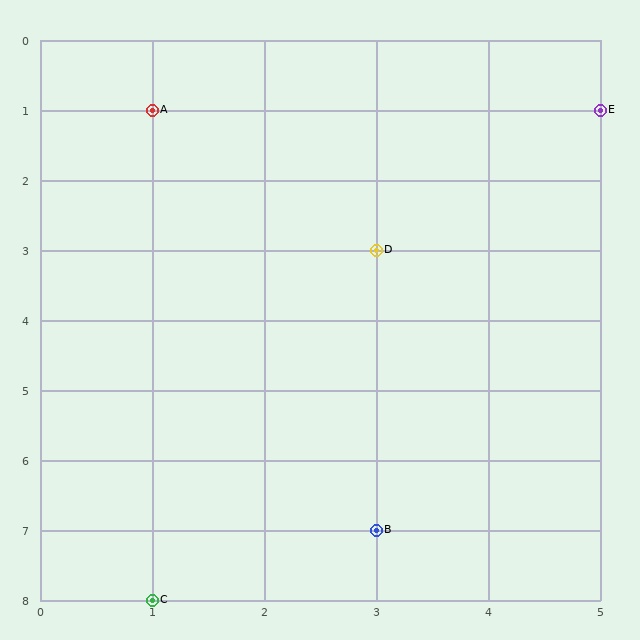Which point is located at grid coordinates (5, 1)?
Point E is at (5, 1).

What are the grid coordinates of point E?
Point E is at grid coordinates (5, 1).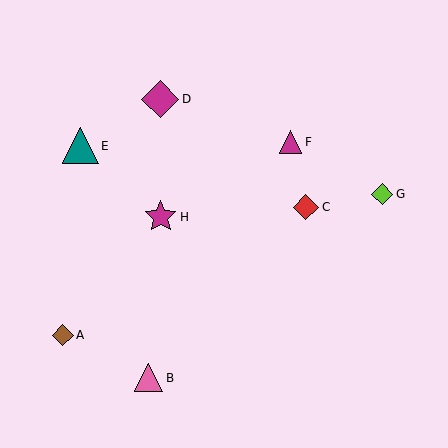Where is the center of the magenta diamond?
The center of the magenta diamond is at (160, 99).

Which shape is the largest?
The magenta diamond (labeled D) is the largest.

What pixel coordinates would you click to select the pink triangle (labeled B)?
Click at (149, 378) to select the pink triangle B.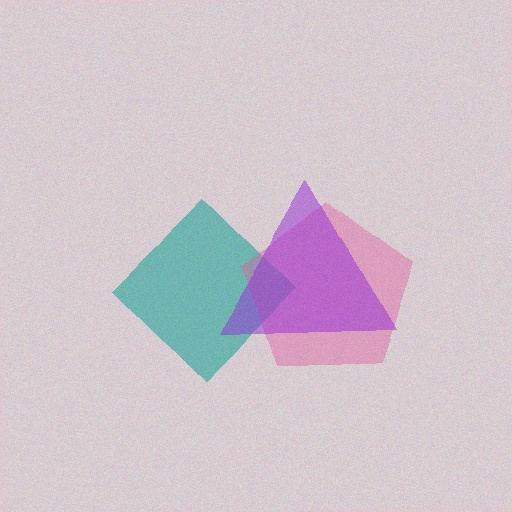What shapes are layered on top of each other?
The layered shapes are: a teal diamond, a pink pentagon, a purple triangle.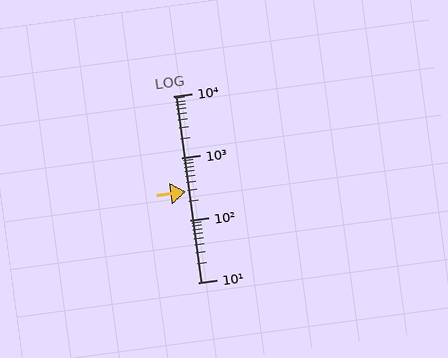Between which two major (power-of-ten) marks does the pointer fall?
The pointer is between 100 and 1000.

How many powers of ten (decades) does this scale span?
The scale spans 3 decades, from 10 to 10000.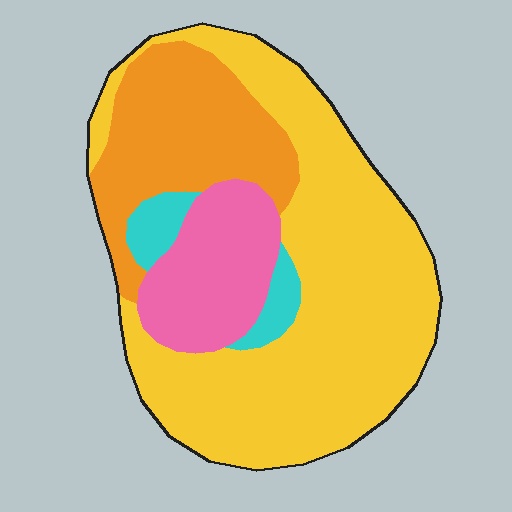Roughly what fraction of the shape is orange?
Orange takes up about one quarter (1/4) of the shape.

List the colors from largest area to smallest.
From largest to smallest: yellow, orange, pink, cyan.